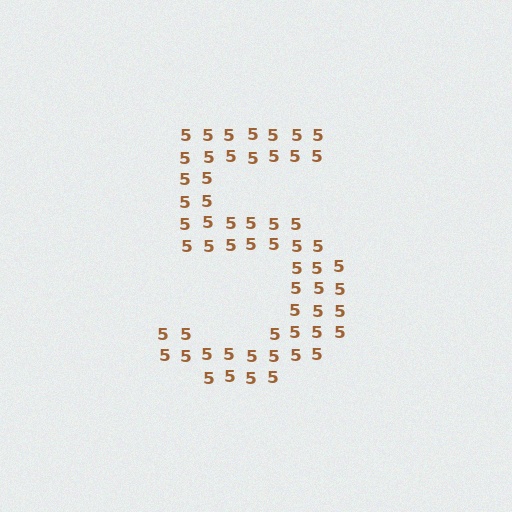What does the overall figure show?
The overall figure shows the digit 5.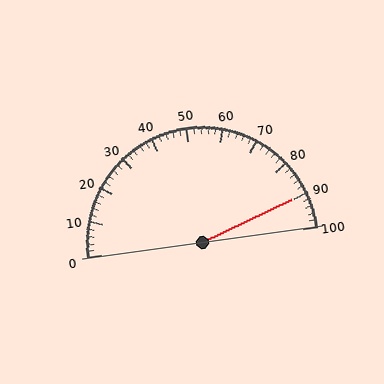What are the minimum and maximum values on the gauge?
The gauge ranges from 0 to 100.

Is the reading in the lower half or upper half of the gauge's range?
The reading is in the upper half of the range (0 to 100).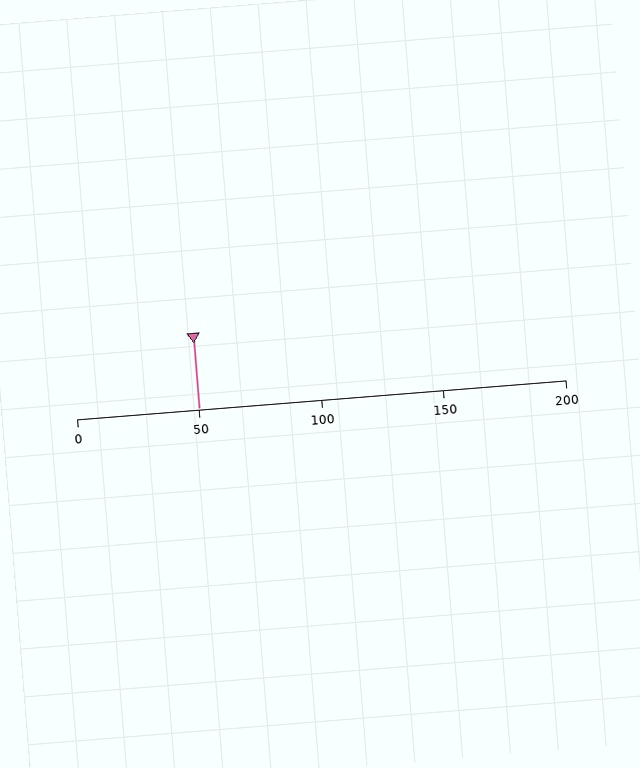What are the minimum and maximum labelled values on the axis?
The axis runs from 0 to 200.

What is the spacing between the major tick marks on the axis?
The major ticks are spaced 50 apart.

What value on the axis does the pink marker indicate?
The marker indicates approximately 50.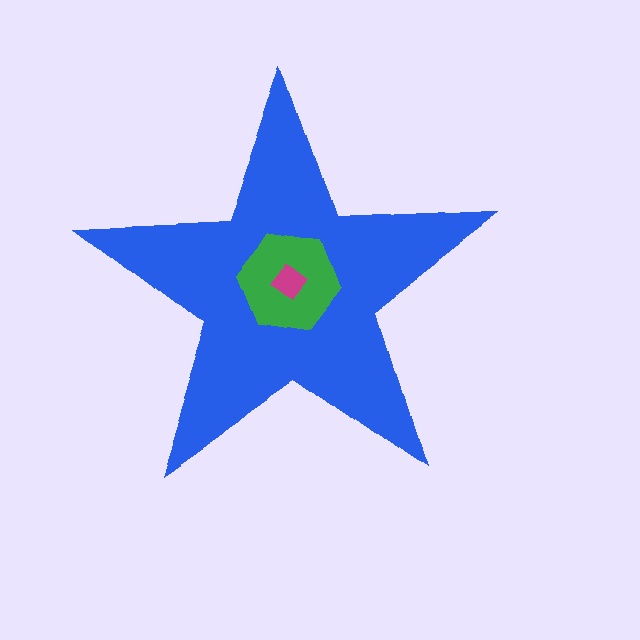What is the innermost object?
The magenta diamond.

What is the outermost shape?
The blue star.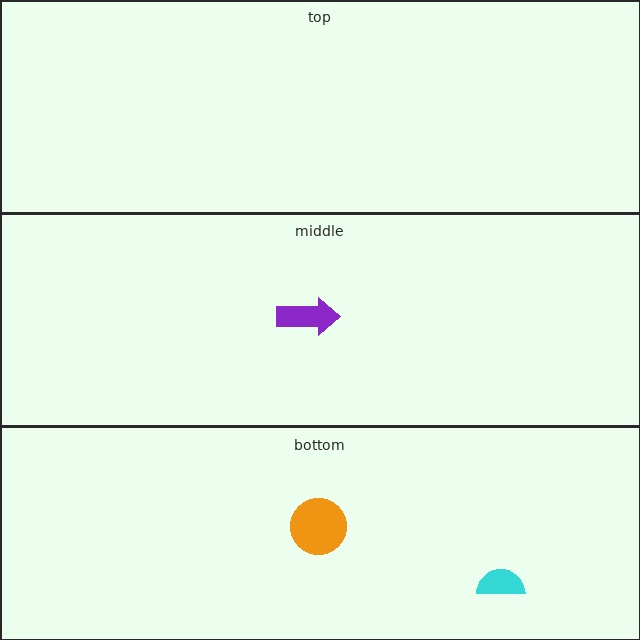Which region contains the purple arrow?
The middle region.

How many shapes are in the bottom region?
2.